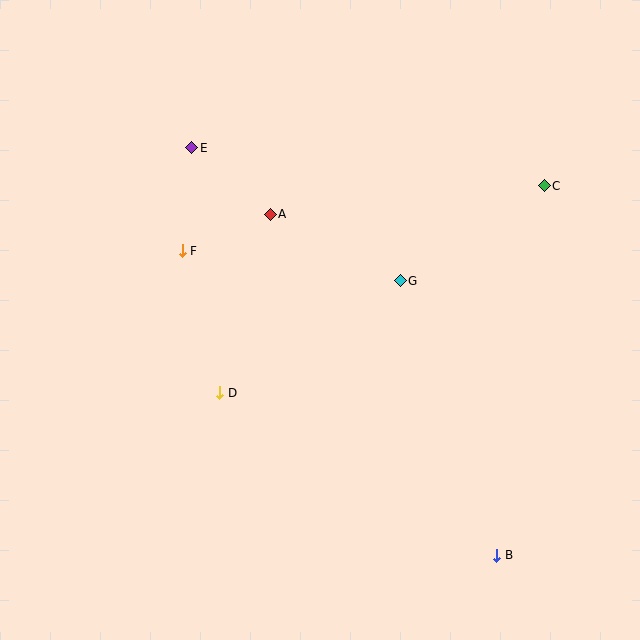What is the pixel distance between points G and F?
The distance between G and F is 220 pixels.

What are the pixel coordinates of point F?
Point F is at (182, 251).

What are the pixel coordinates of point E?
Point E is at (192, 148).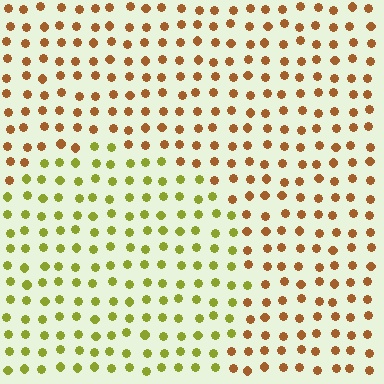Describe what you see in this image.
The image is filled with small brown elements in a uniform arrangement. A circle-shaped region is visible where the elements are tinted to a slightly different hue, forming a subtle color boundary.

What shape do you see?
I see a circle.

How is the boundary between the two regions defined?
The boundary is defined purely by a slight shift in hue (about 47 degrees). Spacing, size, and orientation are identical on both sides.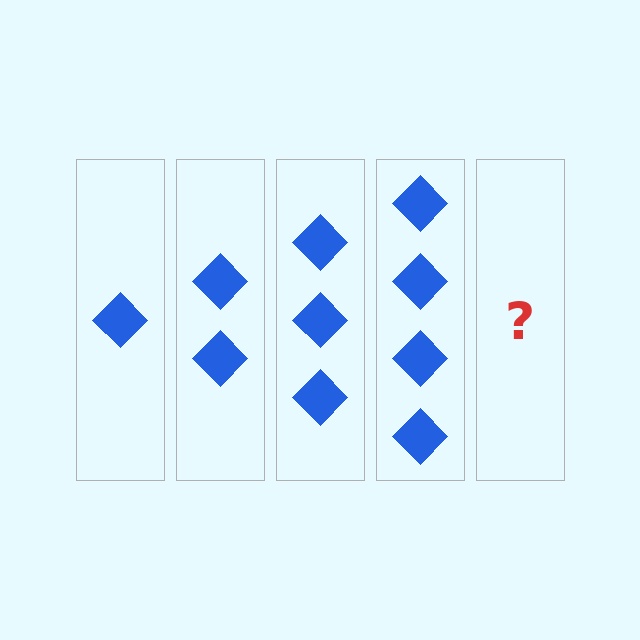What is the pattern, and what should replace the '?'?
The pattern is that each step adds one more diamond. The '?' should be 5 diamonds.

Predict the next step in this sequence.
The next step is 5 diamonds.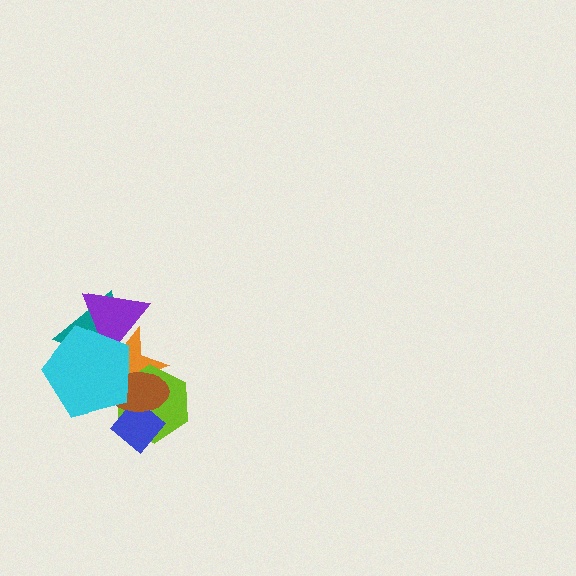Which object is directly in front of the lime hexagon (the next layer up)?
The blue diamond is directly in front of the lime hexagon.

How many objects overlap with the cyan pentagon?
5 objects overlap with the cyan pentagon.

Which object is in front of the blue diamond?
The brown ellipse is in front of the blue diamond.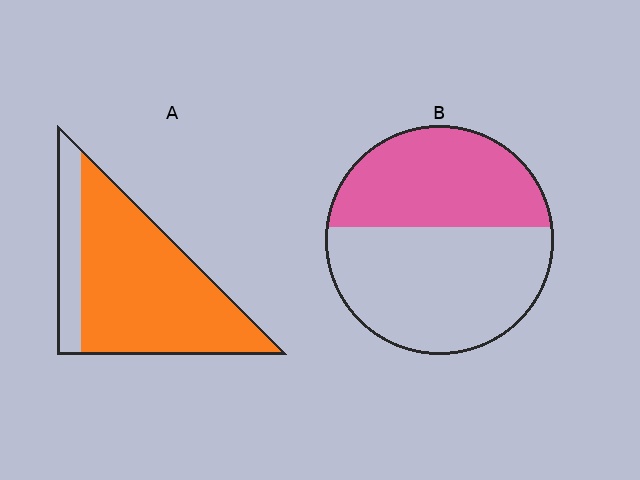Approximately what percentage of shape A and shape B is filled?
A is approximately 80% and B is approximately 45%.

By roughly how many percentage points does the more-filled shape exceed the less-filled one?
By roughly 35 percentage points (A over B).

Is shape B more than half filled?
No.